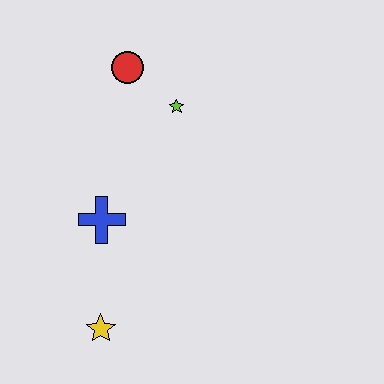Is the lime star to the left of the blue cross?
No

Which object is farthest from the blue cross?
The red circle is farthest from the blue cross.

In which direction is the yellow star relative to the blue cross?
The yellow star is below the blue cross.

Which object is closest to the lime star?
The red circle is closest to the lime star.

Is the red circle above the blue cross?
Yes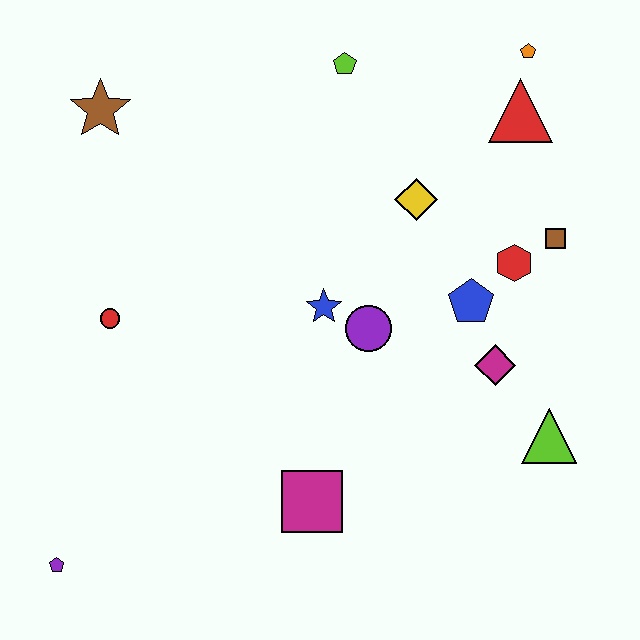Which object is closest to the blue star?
The purple circle is closest to the blue star.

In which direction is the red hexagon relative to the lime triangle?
The red hexagon is above the lime triangle.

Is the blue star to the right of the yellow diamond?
No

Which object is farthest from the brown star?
The lime triangle is farthest from the brown star.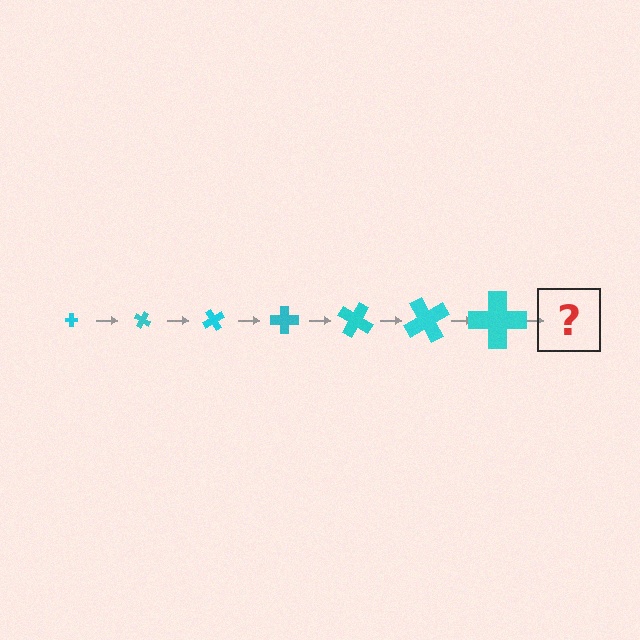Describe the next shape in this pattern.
It should be a cross, larger than the previous one and rotated 210 degrees from the start.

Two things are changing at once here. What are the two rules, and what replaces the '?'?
The two rules are that the cross grows larger each step and it rotates 30 degrees each step. The '?' should be a cross, larger than the previous one and rotated 210 degrees from the start.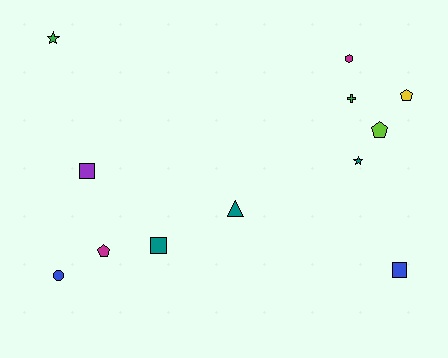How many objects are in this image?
There are 12 objects.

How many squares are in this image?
There are 3 squares.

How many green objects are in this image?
There are 2 green objects.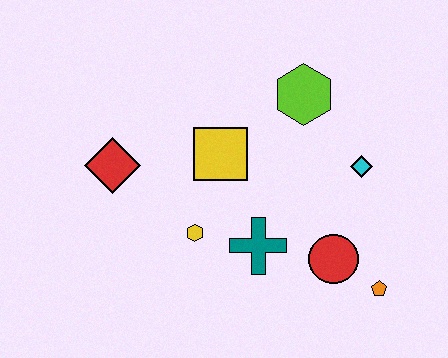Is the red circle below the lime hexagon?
Yes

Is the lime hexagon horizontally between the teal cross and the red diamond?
No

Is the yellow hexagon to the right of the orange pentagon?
No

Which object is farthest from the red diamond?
The orange pentagon is farthest from the red diamond.